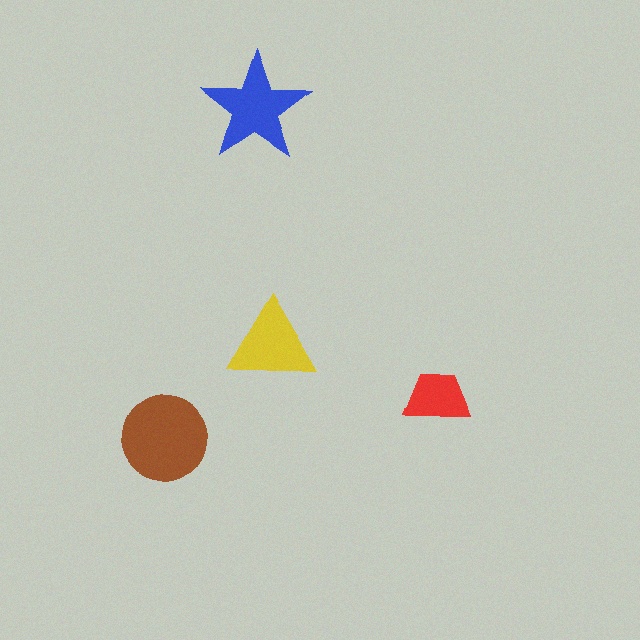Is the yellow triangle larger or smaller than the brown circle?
Smaller.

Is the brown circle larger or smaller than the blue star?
Larger.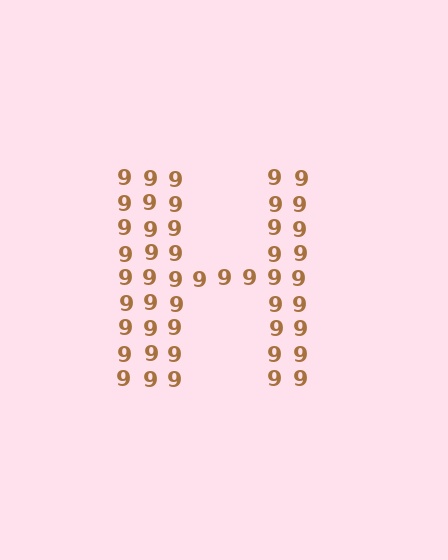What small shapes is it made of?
It is made of small digit 9's.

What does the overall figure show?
The overall figure shows the letter H.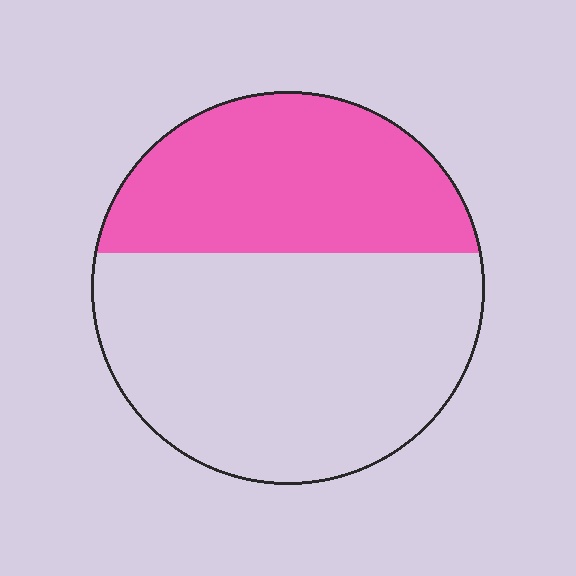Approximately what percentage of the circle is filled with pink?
Approximately 40%.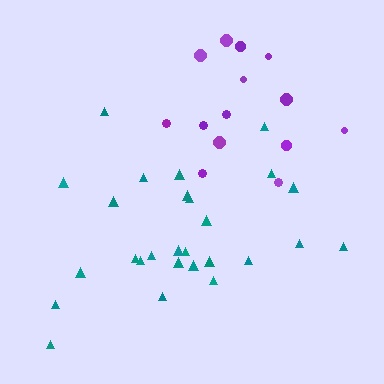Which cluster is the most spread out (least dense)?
Purple.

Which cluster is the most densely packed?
Teal.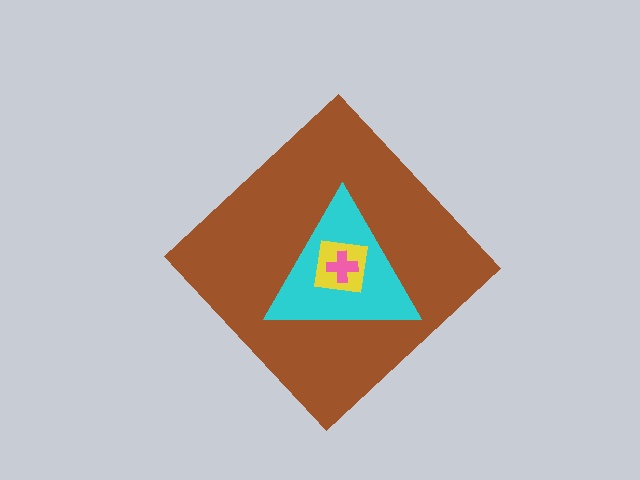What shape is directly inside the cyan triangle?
The yellow square.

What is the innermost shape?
The pink cross.